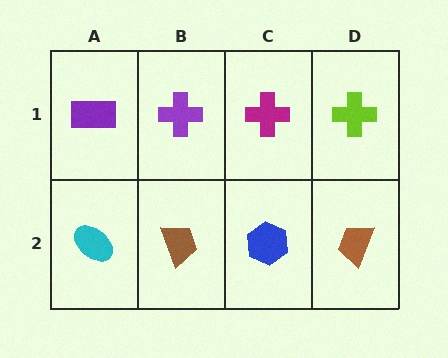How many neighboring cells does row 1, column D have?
2.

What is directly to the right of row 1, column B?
A magenta cross.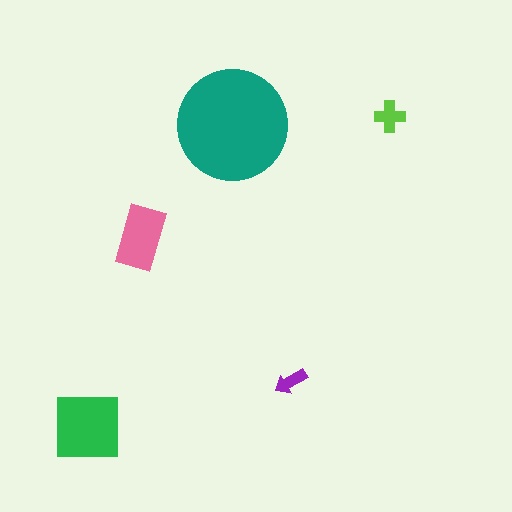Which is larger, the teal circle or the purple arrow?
The teal circle.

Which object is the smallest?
The purple arrow.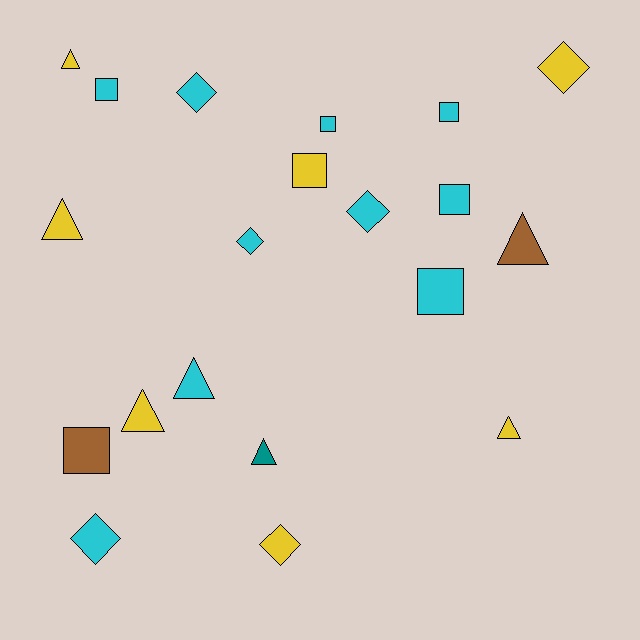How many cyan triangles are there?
There is 1 cyan triangle.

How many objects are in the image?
There are 20 objects.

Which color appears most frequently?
Cyan, with 10 objects.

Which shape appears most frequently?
Triangle, with 7 objects.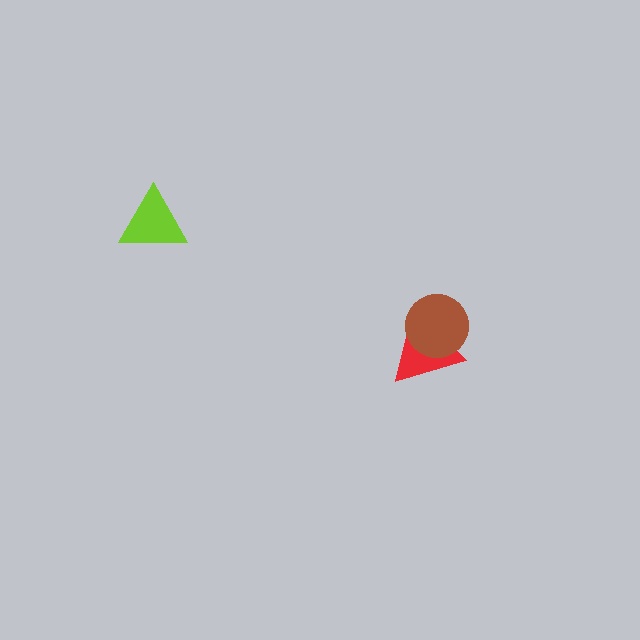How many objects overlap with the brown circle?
1 object overlaps with the brown circle.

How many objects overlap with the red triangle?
1 object overlaps with the red triangle.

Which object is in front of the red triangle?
The brown circle is in front of the red triangle.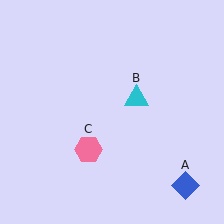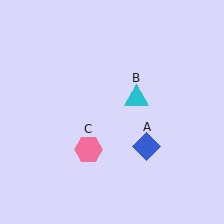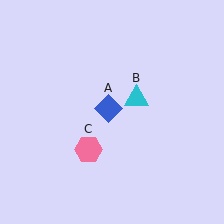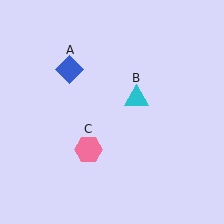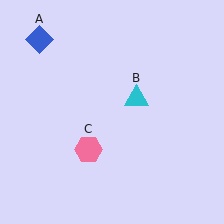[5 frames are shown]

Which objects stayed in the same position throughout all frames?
Cyan triangle (object B) and pink hexagon (object C) remained stationary.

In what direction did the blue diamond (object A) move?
The blue diamond (object A) moved up and to the left.